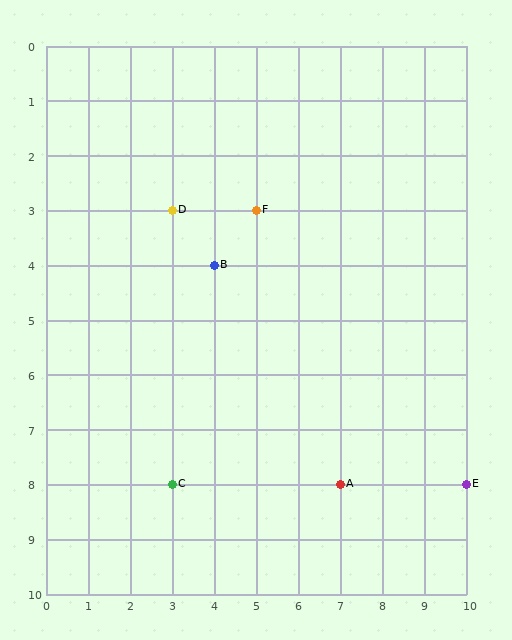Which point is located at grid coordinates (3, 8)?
Point C is at (3, 8).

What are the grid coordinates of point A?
Point A is at grid coordinates (7, 8).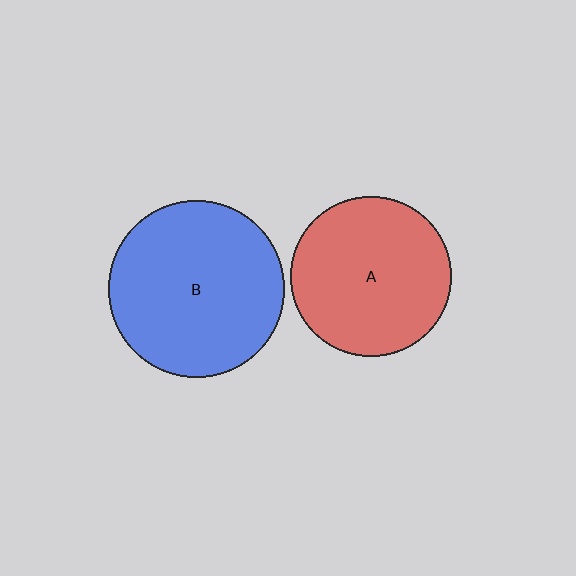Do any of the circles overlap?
No, none of the circles overlap.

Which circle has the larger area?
Circle B (blue).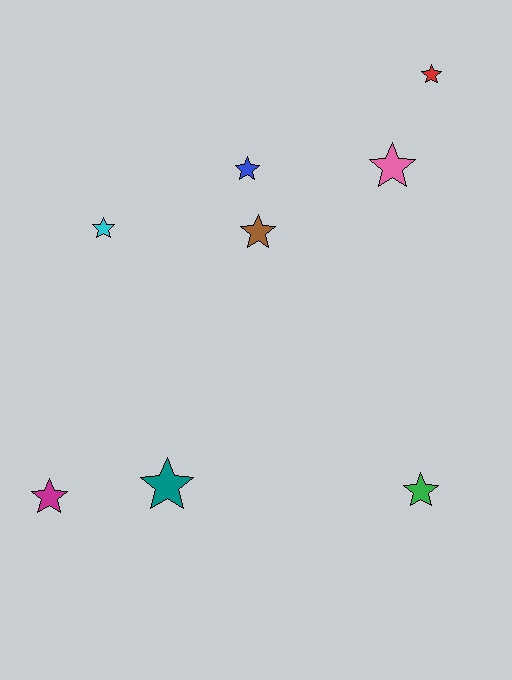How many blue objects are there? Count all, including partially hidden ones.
There is 1 blue object.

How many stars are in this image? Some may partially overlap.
There are 8 stars.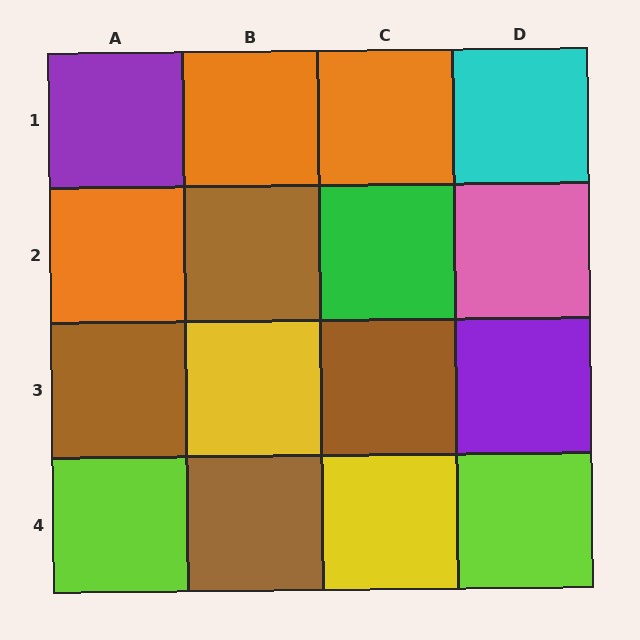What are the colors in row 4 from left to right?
Lime, brown, yellow, lime.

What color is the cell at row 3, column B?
Yellow.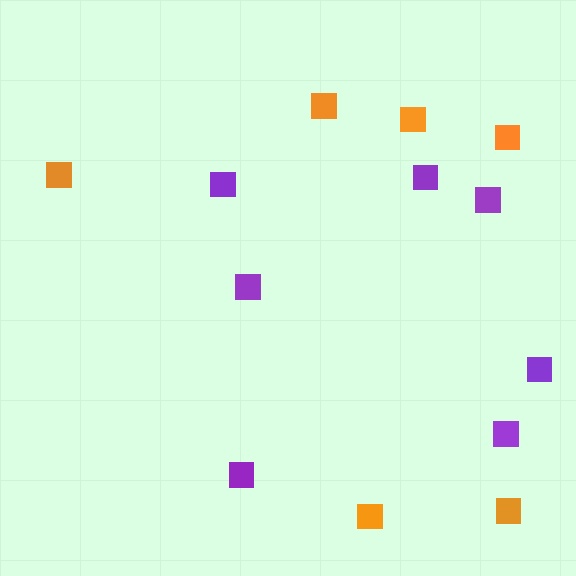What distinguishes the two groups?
There are 2 groups: one group of orange squares (6) and one group of purple squares (7).